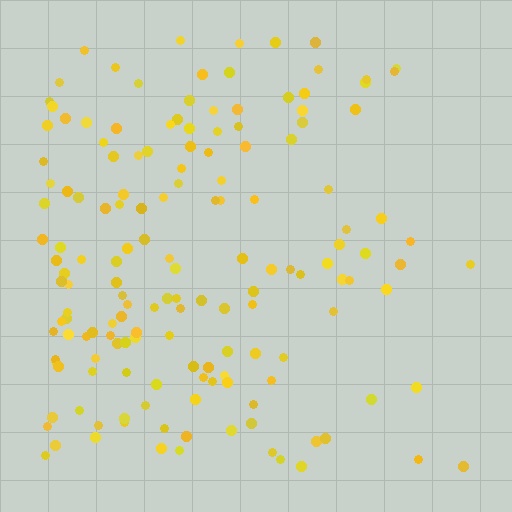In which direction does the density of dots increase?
From right to left, with the left side densest.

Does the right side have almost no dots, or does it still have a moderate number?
Still a moderate number, just noticeably fewer than the left.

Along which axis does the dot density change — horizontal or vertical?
Horizontal.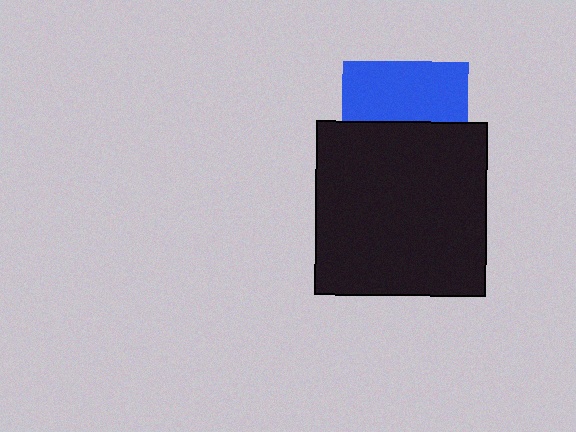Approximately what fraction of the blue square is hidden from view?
Roughly 52% of the blue square is hidden behind the black rectangle.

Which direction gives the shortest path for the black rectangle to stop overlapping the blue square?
Moving down gives the shortest separation.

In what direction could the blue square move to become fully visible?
The blue square could move up. That would shift it out from behind the black rectangle entirely.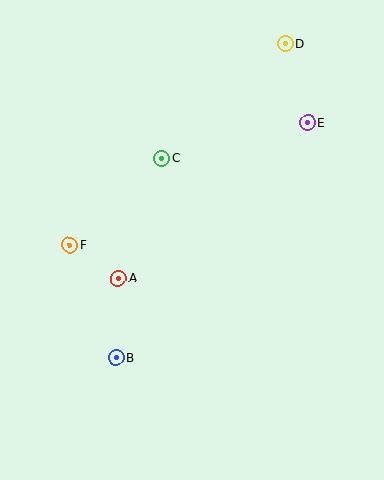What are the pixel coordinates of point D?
Point D is at (286, 44).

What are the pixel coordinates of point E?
Point E is at (308, 123).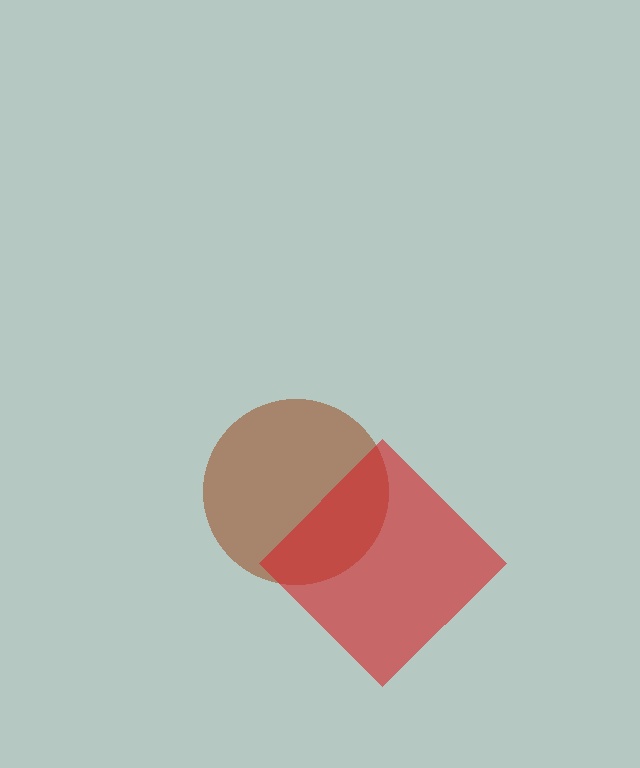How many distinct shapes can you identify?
There are 2 distinct shapes: a brown circle, a red diamond.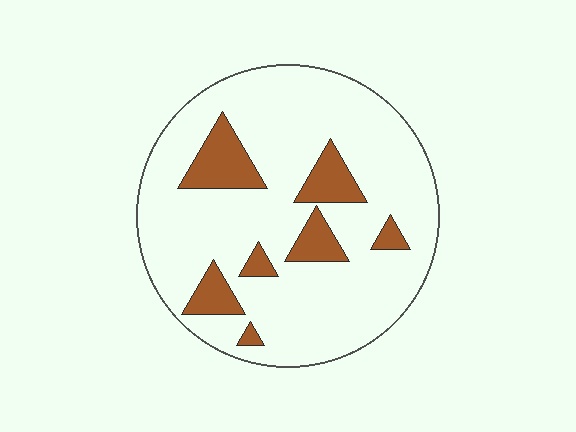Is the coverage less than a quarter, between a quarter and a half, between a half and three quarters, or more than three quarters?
Less than a quarter.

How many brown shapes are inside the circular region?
7.